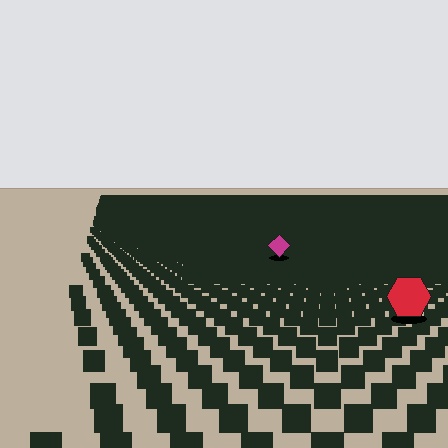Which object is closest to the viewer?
The red hexagon is closest. The texture marks near it are larger and more spread out.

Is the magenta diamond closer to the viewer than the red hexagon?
No. The red hexagon is closer — you can tell from the texture gradient: the ground texture is coarser near it.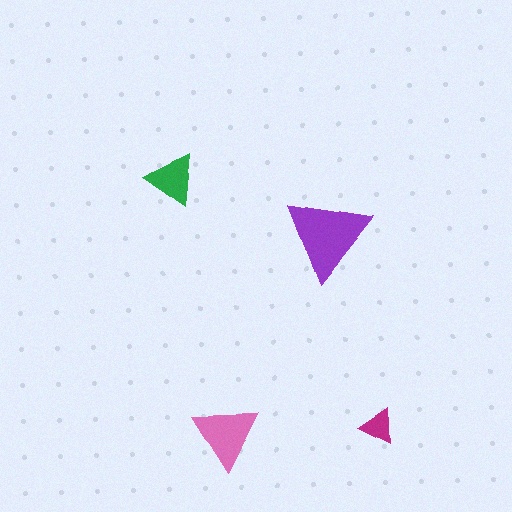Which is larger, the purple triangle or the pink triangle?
The purple one.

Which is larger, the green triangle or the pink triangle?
The pink one.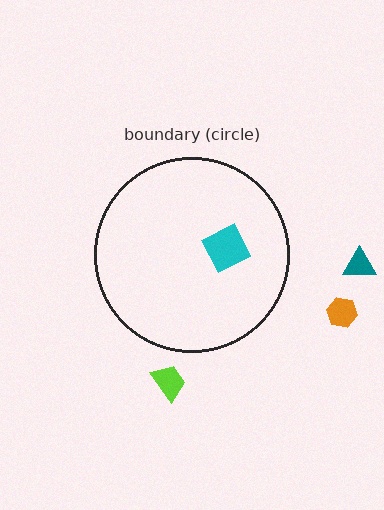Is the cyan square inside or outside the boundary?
Inside.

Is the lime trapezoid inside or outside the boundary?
Outside.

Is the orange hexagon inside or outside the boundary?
Outside.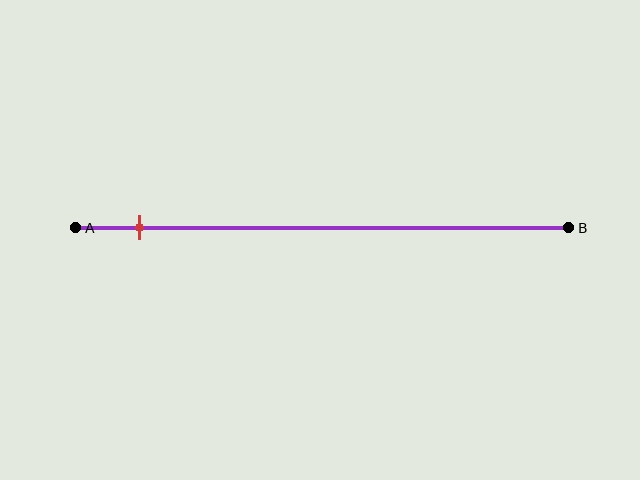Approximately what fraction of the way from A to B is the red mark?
The red mark is approximately 15% of the way from A to B.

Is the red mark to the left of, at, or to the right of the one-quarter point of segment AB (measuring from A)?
The red mark is to the left of the one-quarter point of segment AB.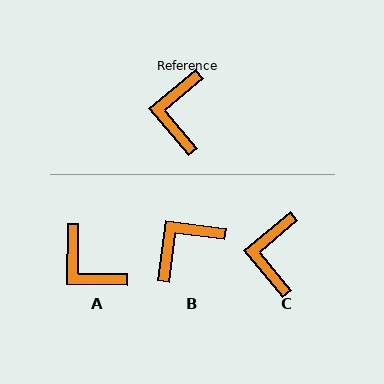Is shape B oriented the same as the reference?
No, it is off by about 48 degrees.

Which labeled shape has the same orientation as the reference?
C.